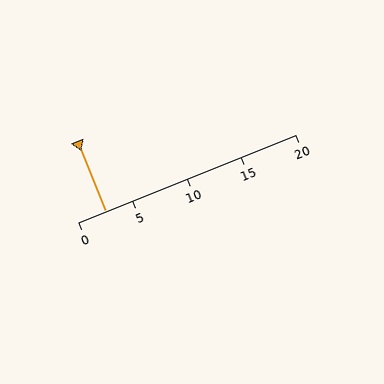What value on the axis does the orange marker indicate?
The marker indicates approximately 2.5.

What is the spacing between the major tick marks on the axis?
The major ticks are spaced 5 apart.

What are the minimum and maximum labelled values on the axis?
The axis runs from 0 to 20.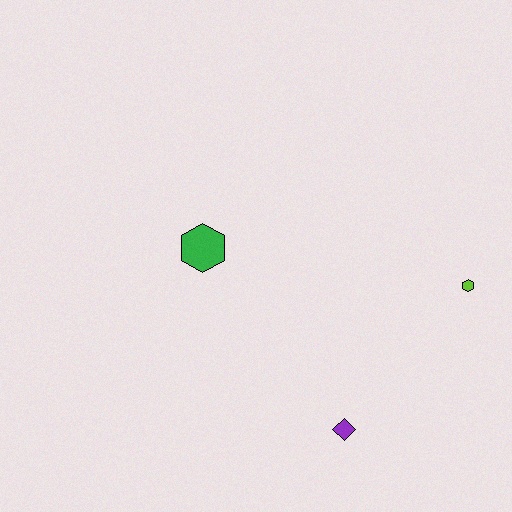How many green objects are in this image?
There is 1 green object.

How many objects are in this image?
There are 3 objects.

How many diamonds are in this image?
There is 1 diamond.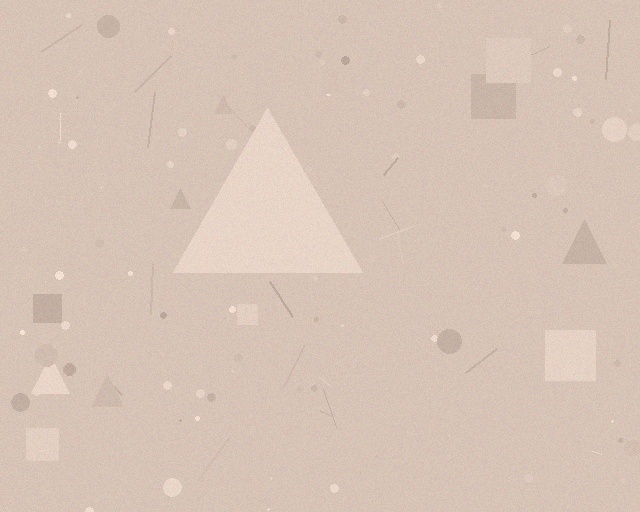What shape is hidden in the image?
A triangle is hidden in the image.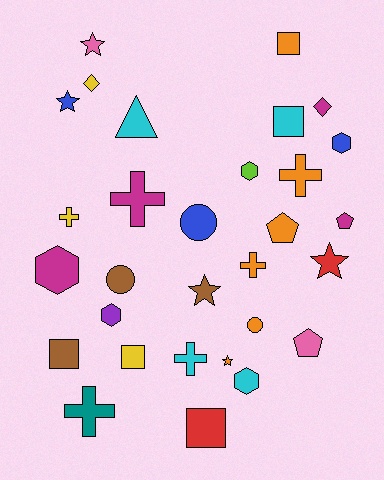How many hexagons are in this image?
There are 5 hexagons.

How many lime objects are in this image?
There is 1 lime object.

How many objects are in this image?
There are 30 objects.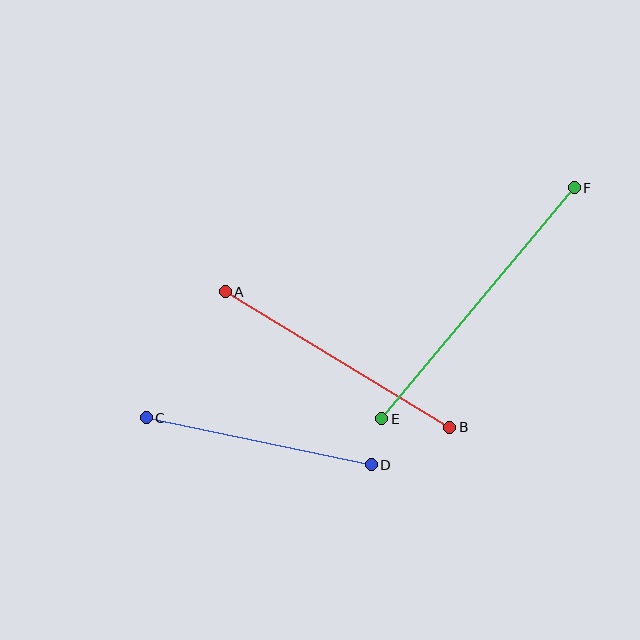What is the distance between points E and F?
The distance is approximately 301 pixels.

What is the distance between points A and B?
The distance is approximately 262 pixels.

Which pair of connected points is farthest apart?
Points E and F are farthest apart.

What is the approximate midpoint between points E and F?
The midpoint is at approximately (478, 303) pixels.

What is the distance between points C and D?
The distance is approximately 230 pixels.